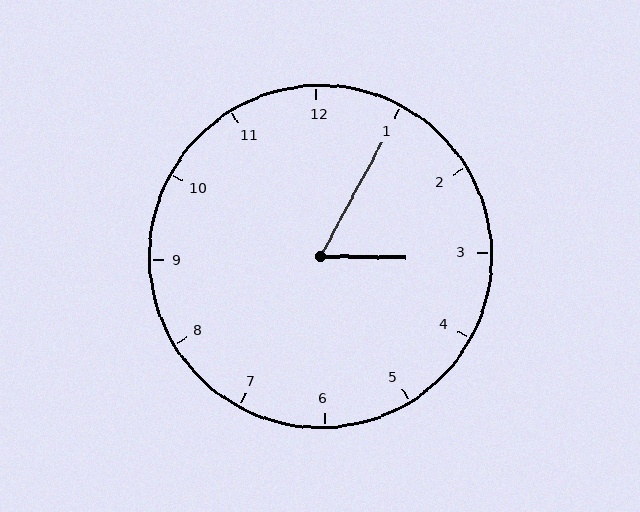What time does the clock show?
3:05.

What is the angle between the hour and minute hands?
Approximately 62 degrees.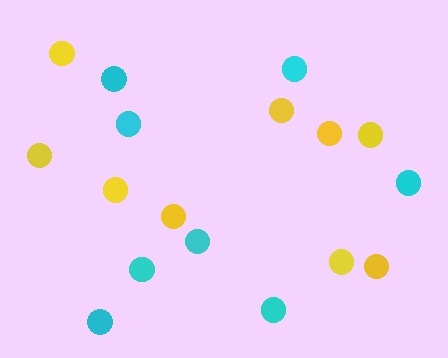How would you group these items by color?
There are 2 groups: one group of yellow circles (9) and one group of cyan circles (8).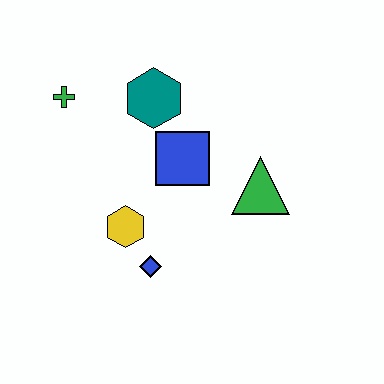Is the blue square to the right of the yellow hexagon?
Yes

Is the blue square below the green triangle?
No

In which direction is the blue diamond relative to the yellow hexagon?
The blue diamond is below the yellow hexagon.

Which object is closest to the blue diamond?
The yellow hexagon is closest to the blue diamond.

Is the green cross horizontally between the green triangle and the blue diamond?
No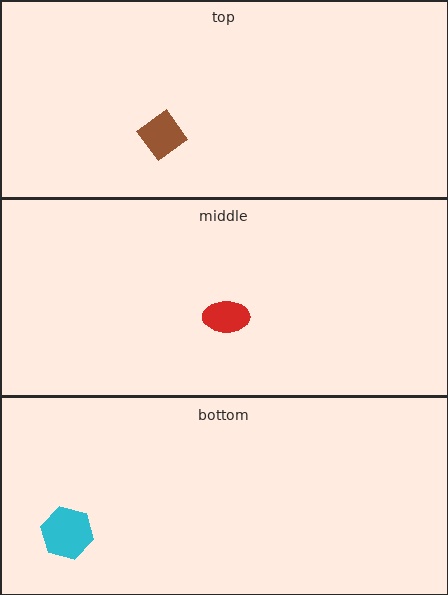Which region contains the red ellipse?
The middle region.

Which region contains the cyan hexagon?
The bottom region.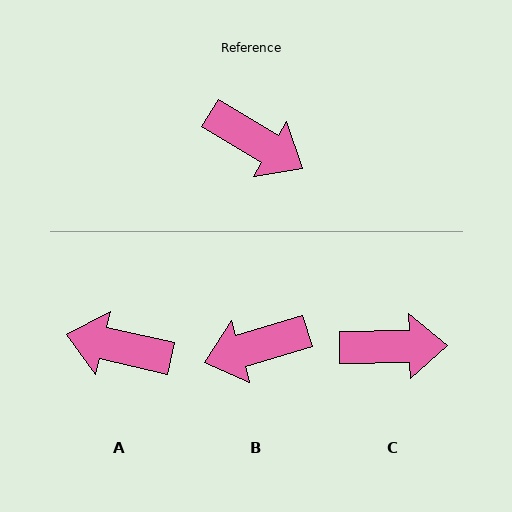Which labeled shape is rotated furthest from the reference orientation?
A, about 162 degrees away.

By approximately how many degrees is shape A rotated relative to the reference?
Approximately 162 degrees clockwise.